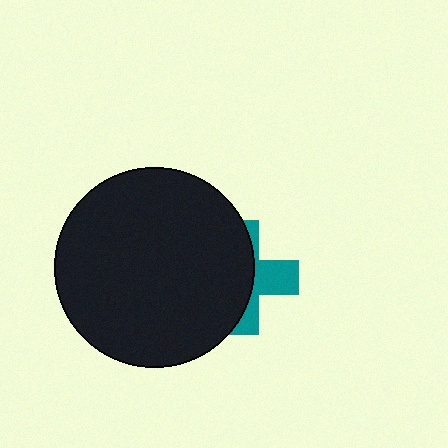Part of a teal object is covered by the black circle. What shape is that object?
It is a cross.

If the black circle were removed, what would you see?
You would see the complete teal cross.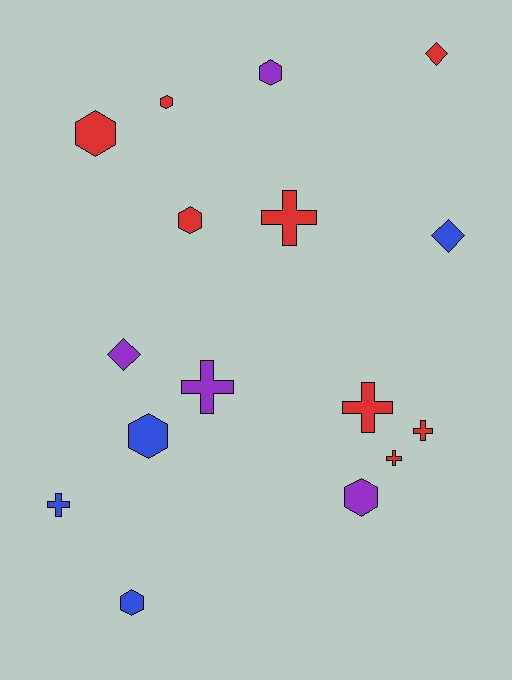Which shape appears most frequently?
Hexagon, with 7 objects.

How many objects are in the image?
There are 16 objects.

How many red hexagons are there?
There are 3 red hexagons.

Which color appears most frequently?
Red, with 8 objects.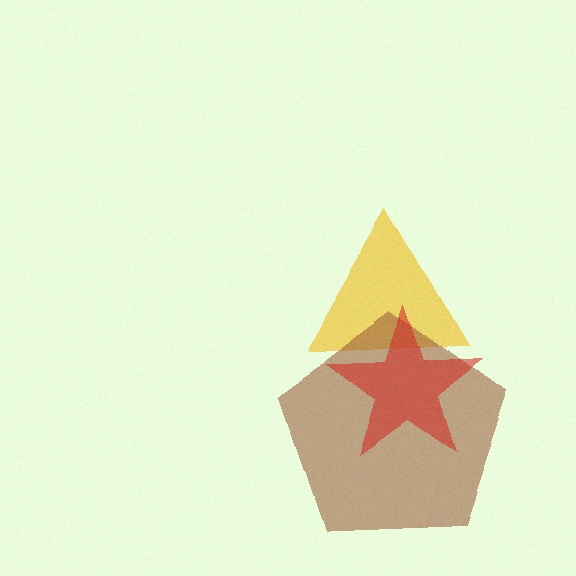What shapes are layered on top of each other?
The layered shapes are: a yellow triangle, a brown pentagon, a red star.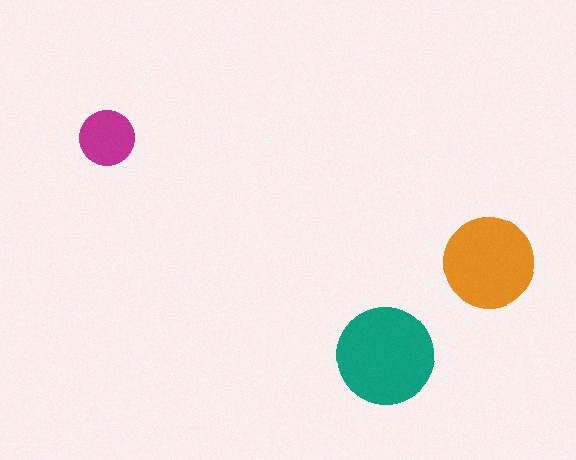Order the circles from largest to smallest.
the teal one, the orange one, the magenta one.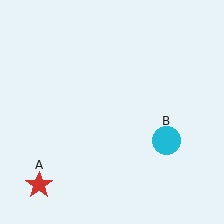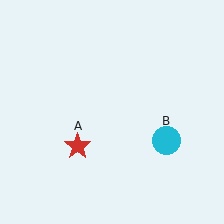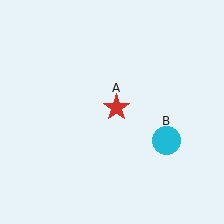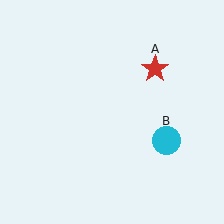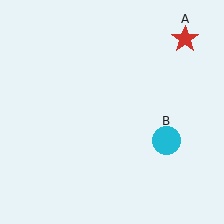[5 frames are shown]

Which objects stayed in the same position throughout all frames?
Cyan circle (object B) remained stationary.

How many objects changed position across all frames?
1 object changed position: red star (object A).